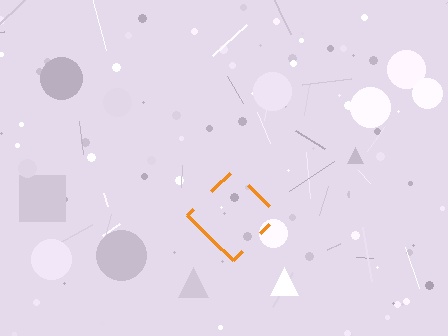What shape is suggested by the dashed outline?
The dashed outline suggests a diamond.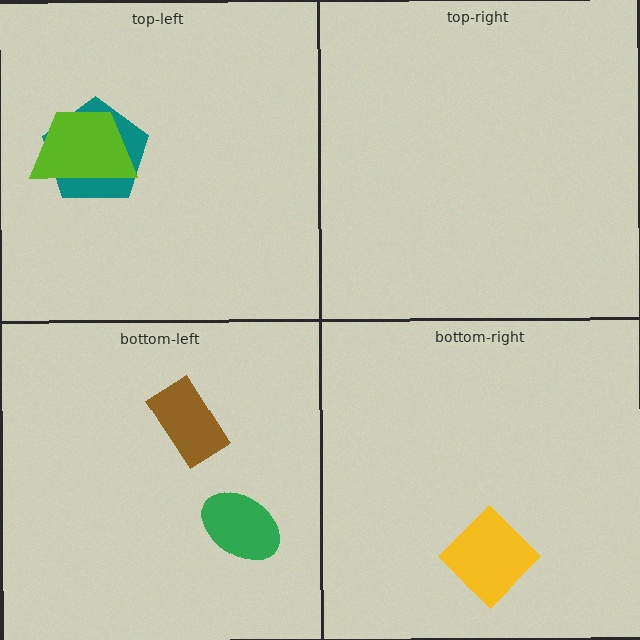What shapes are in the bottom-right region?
The yellow diamond.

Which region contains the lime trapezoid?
The top-left region.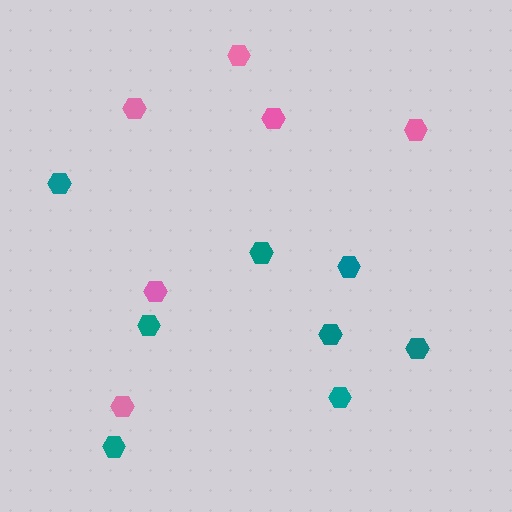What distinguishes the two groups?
There are 2 groups: one group of teal hexagons (8) and one group of pink hexagons (6).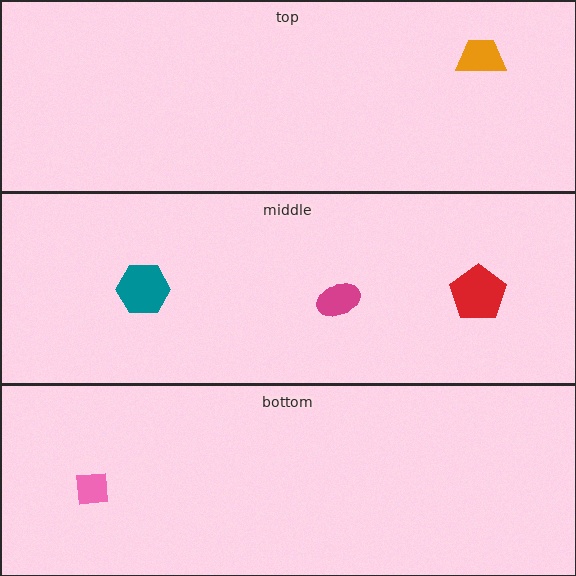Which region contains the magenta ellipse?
The middle region.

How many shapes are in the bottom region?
1.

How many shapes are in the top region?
1.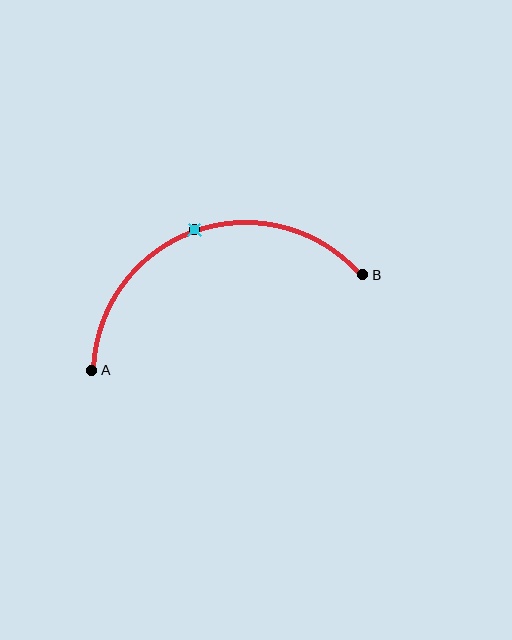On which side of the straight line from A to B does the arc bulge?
The arc bulges above the straight line connecting A and B.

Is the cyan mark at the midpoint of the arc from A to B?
Yes. The cyan mark lies on the arc at equal arc-length from both A and B — it is the arc midpoint.